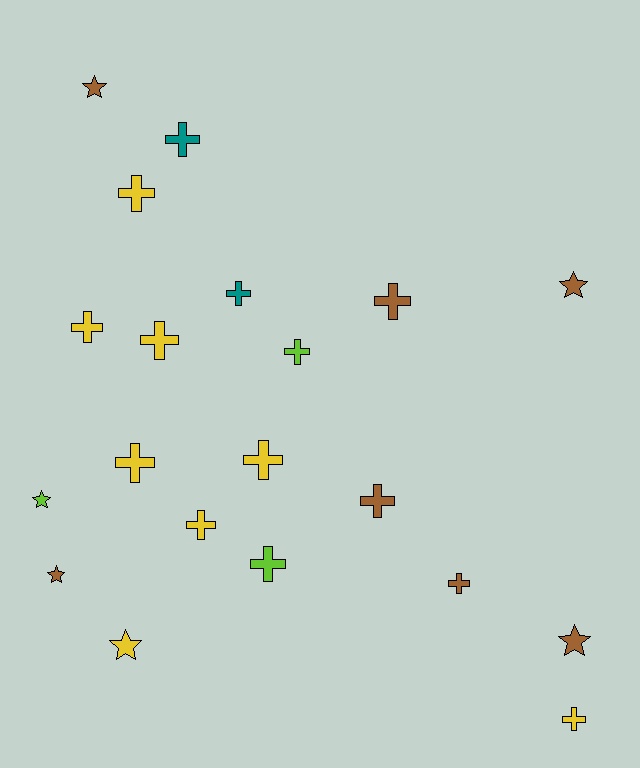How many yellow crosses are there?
There are 7 yellow crosses.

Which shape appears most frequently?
Cross, with 14 objects.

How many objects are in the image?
There are 20 objects.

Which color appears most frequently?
Yellow, with 8 objects.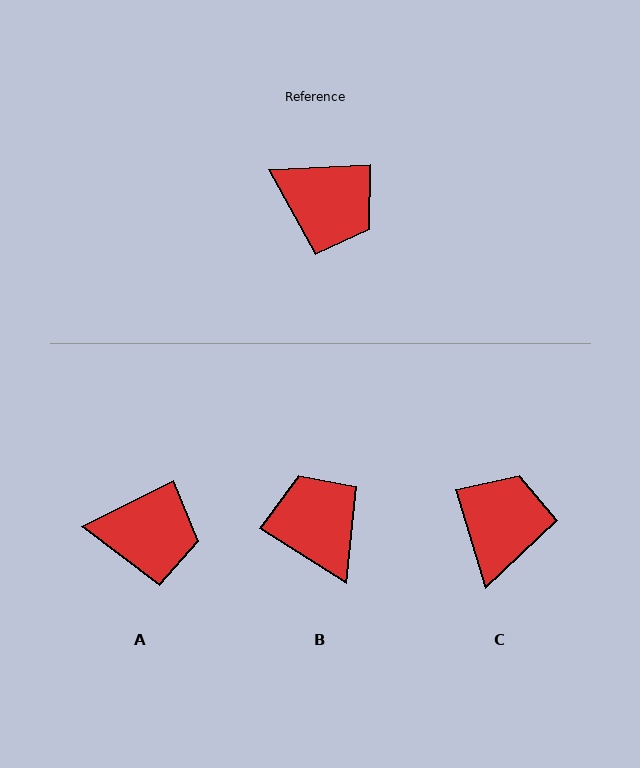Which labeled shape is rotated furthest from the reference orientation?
B, about 145 degrees away.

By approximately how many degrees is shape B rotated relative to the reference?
Approximately 145 degrees counter-clockwise.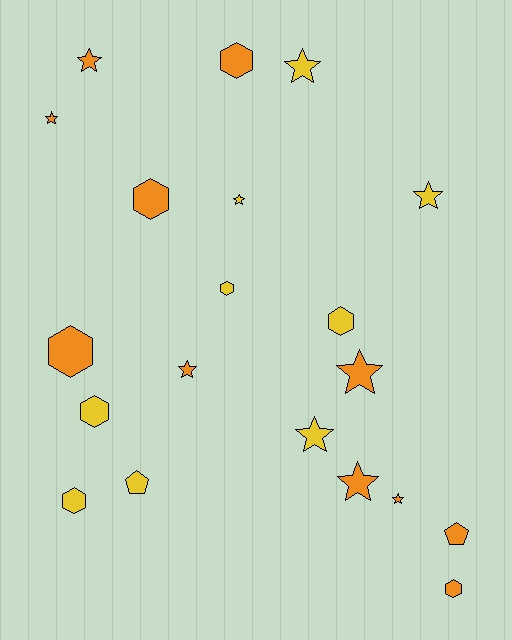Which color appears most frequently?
Orange, with 11 objects.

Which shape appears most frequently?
Star, with 10 objects.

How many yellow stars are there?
There are 4 yellow stars.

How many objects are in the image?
There are 20 objects.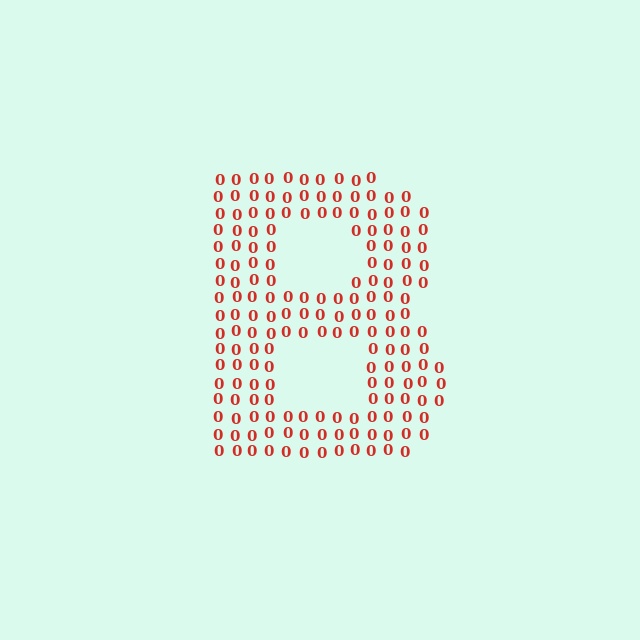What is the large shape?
The large shape is the letter B.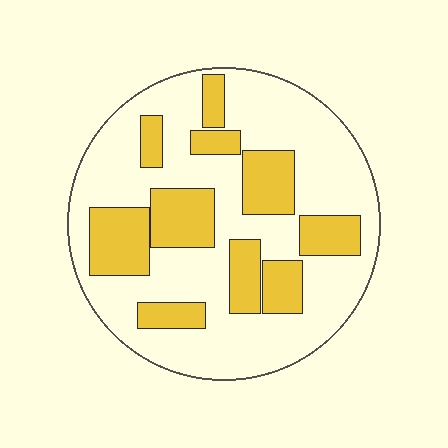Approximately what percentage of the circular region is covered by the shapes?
Approximately 30%.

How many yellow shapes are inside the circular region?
10.